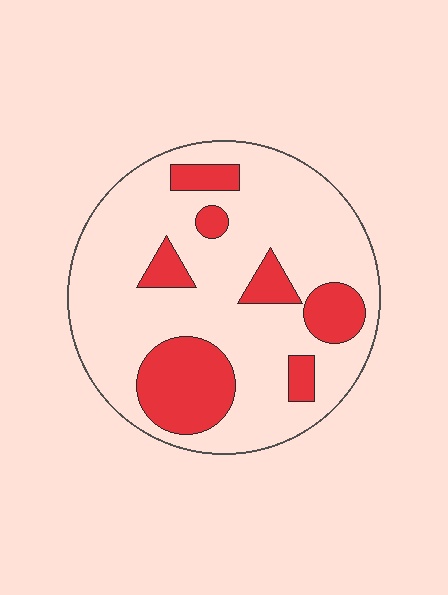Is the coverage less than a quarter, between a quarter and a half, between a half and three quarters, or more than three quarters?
Less than a quarter.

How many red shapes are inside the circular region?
7.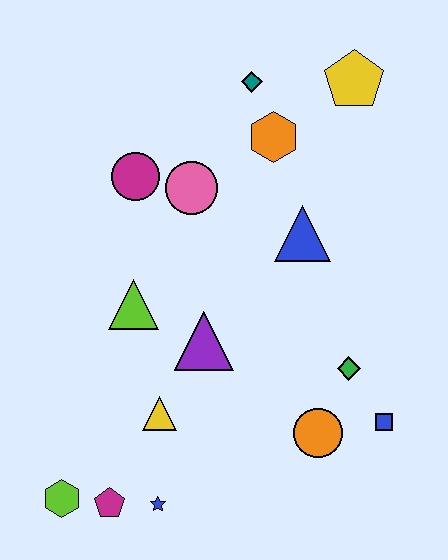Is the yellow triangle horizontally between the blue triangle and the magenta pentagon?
Yes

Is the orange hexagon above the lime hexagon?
Yes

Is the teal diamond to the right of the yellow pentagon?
No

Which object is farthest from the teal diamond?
The lime hexagon is farthest from the teal diamond.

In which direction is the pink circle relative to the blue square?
The pink circle is above the blue square.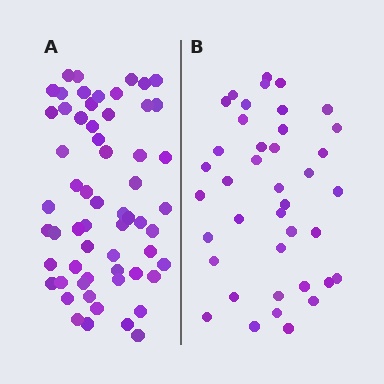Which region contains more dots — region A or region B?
Region A (the left region) has more dots.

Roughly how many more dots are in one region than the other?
Region A has approximately 20 more dots than region B.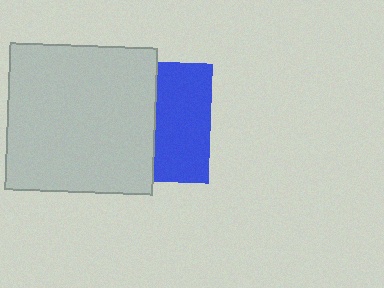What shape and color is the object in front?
The object in front is a light gray square.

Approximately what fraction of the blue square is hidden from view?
Roughly 55% of the blue square is hidden behind the light gray square.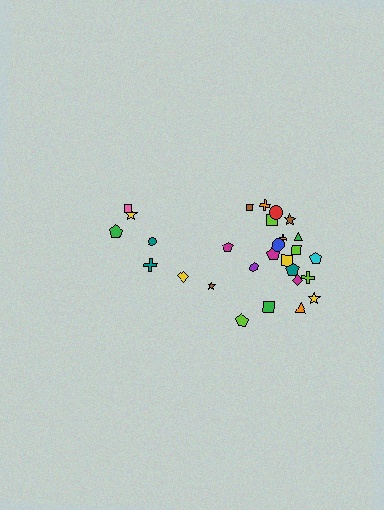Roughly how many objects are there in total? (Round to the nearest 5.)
Roughly 30 objects in total.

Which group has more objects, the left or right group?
The right group.